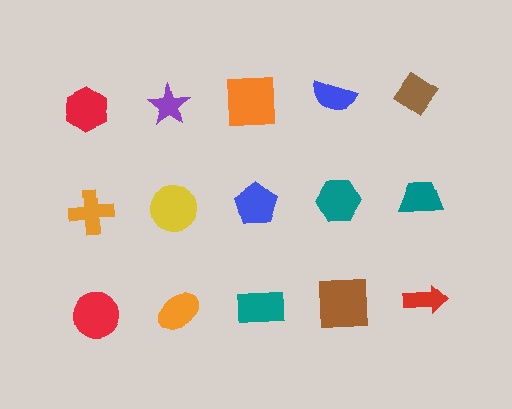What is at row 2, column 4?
A teal hexagon.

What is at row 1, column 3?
An orange square.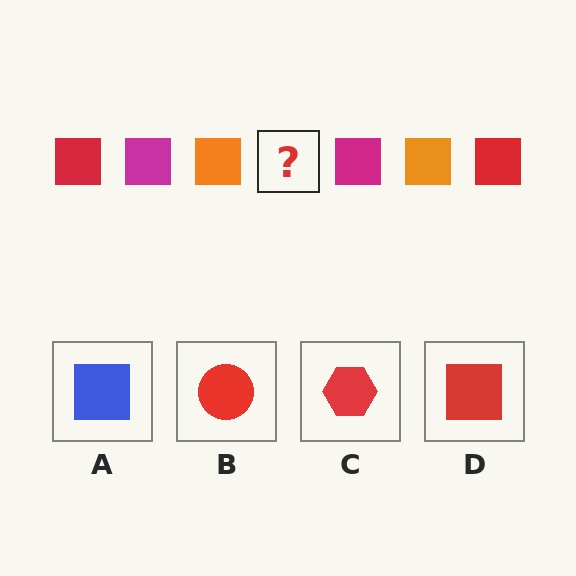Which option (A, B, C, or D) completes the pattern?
D.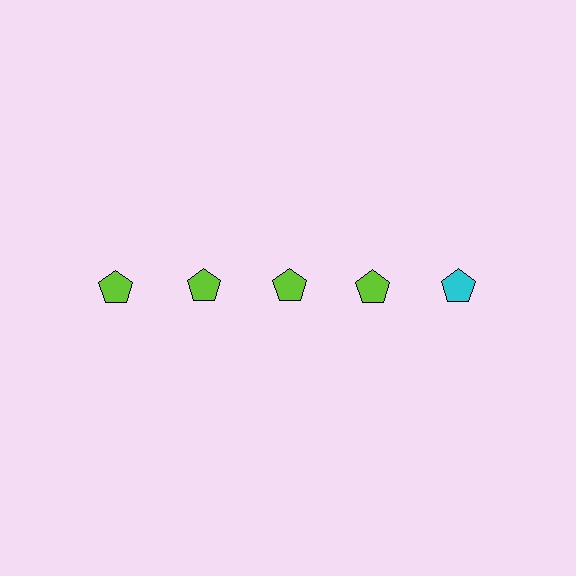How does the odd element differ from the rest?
It has a different color: cyan instead of lime.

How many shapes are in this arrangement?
There are 5 shapes arranged in a grid pattern.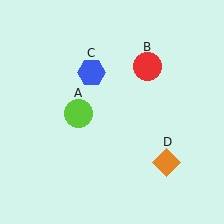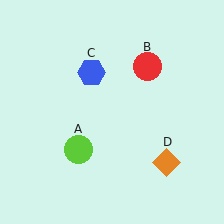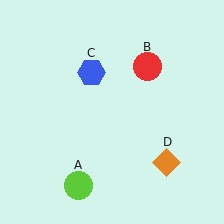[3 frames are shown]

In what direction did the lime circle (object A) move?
The lime circle (object A) moved down.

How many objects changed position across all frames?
1 object changed position: lime circle (object A).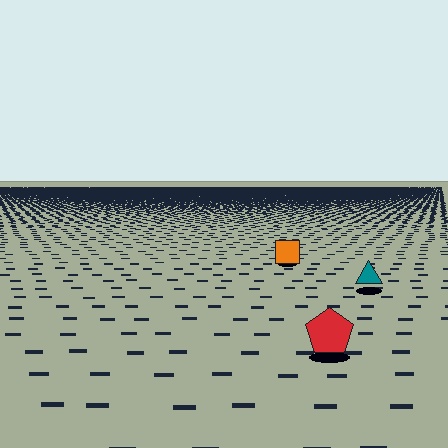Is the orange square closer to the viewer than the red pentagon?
No. The red pentagon is closer — you can tell from the texture gradient: the ground texture is coarser near it.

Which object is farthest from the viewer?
The orange square is farthest from the viewer. It appears smaller and the ground texture around it is denser.